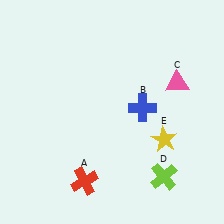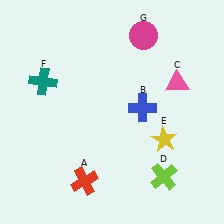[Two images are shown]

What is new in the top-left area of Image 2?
A teal cross (F) was added in the top-left area of Image 2.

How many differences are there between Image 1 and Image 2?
There are 2 differences between the two images.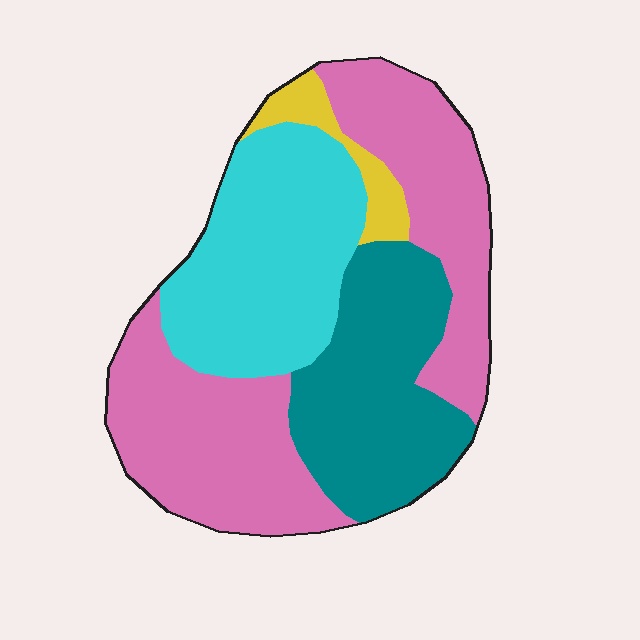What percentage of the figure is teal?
Teal takes up less than a quarter of the figure.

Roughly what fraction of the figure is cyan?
Cyan takes up between a quarter and a half of the figure.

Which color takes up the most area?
Pink, at roughly 45%.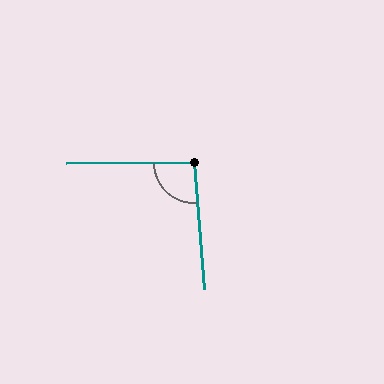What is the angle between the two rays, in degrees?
Approximately 94 degrees.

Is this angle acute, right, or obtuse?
It is approximately a right angle.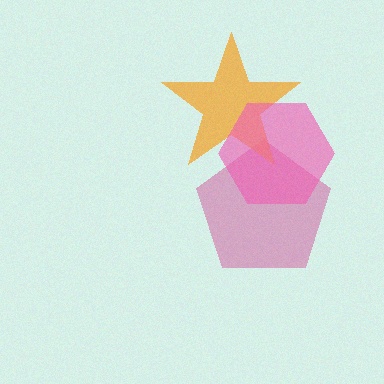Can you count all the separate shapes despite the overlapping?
Yes, there are 3 separate shapes.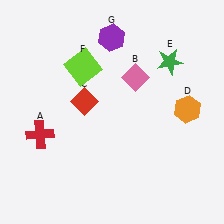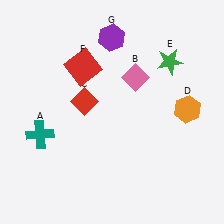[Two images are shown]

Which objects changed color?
A changed from red to teal. F changed from lime to red.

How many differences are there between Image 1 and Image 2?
There are 2 differences between the two images.